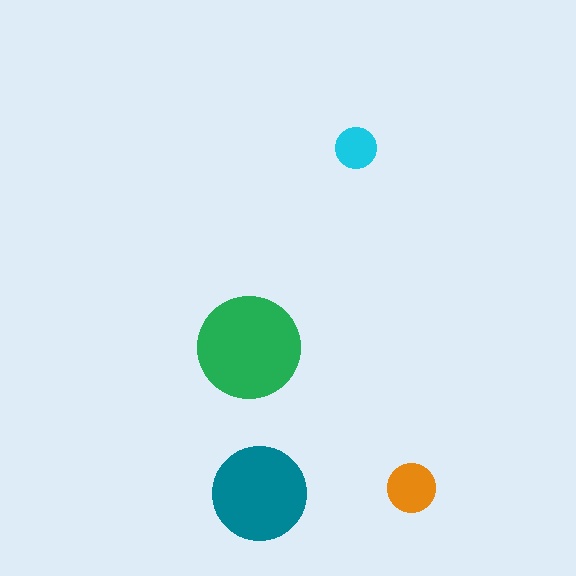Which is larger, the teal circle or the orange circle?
The teal one.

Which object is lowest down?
The teal circle is bottommost.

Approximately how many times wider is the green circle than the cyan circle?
About 2.5 times wider.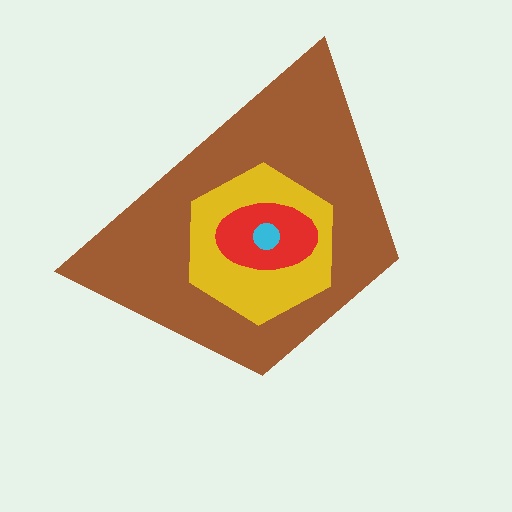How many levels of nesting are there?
4.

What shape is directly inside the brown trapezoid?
The yellow hexagon.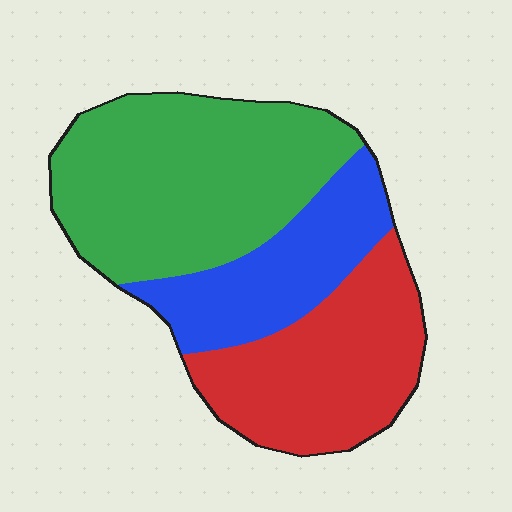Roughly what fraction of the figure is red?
Red covers about 30% of the figure.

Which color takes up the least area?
Blue, at roughly 25%.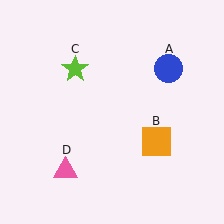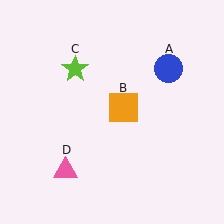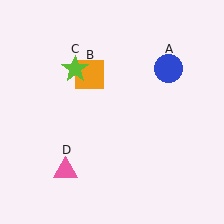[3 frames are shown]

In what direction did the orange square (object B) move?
The orange square (object B) moved up and to the left.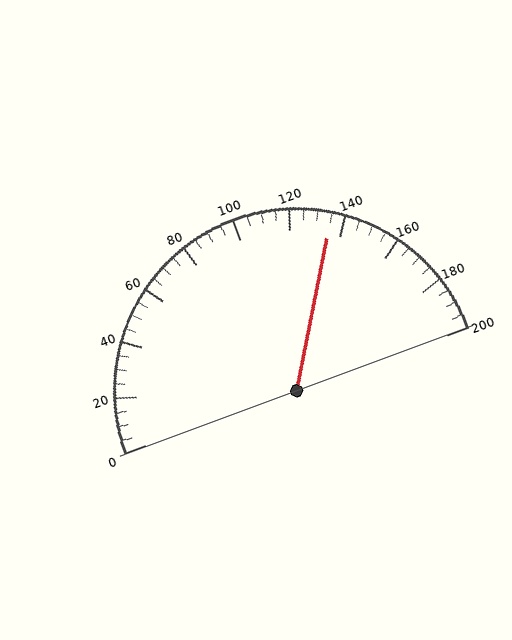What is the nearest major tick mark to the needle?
The nearest major tick mark is 140.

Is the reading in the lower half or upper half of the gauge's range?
The reading is in the upper half of the range (0 to 200).